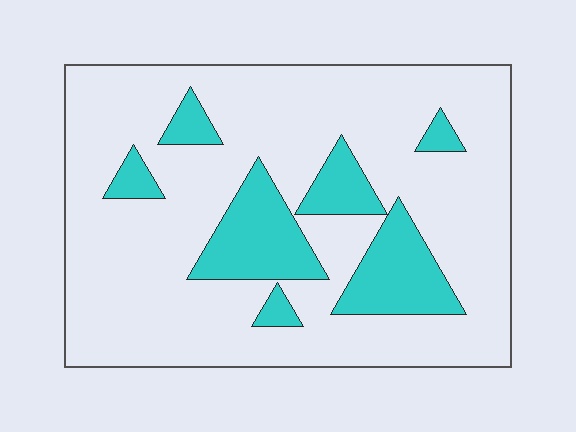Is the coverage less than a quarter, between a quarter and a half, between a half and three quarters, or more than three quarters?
Less than a quarter.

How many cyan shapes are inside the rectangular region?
7.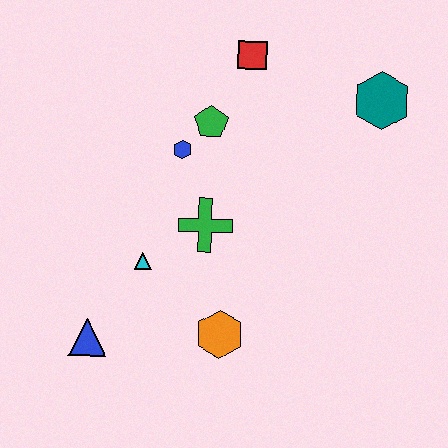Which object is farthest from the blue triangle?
The teal hexagon is farthest from the blue triangle.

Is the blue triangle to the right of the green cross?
No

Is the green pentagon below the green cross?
No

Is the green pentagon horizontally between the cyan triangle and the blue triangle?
No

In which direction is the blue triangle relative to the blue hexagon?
The blue triangle is below the blue hexagon.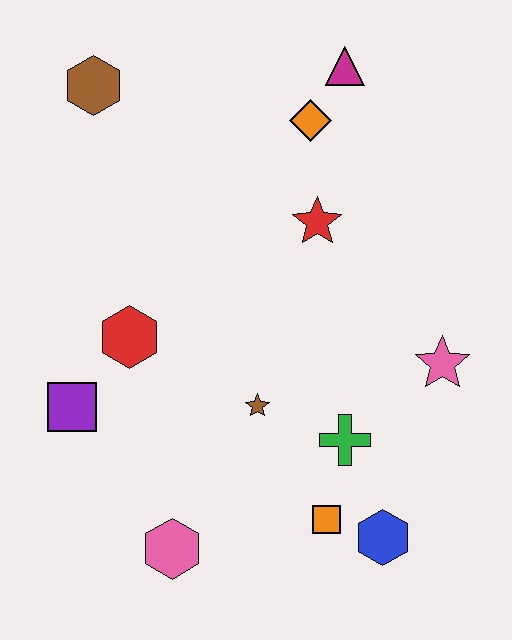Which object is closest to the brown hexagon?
The orange diamond is closest to the brown hexagon.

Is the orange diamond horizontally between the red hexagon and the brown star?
No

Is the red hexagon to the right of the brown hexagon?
Yes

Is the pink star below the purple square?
No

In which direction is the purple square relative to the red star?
The purple square is to the left of the red star.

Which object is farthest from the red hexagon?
The magenta triangle is farthest from the red hexagon.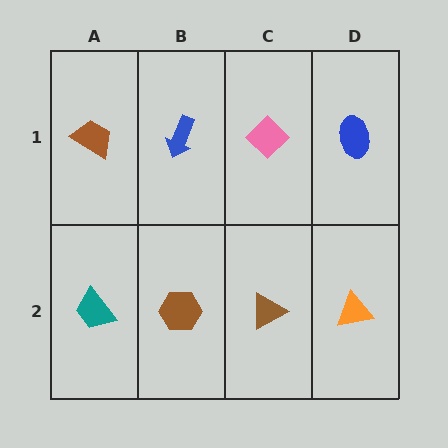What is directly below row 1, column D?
An orange triangle.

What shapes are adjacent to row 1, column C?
A brown triangle (row 2, column C), a blue arrow (row 1, column B), a blue ellipse (row 1, column D).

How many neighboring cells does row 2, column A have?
2.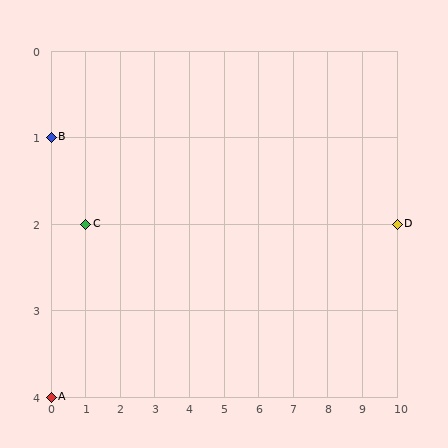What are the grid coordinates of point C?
Point C is at grid coordinates (1, 2).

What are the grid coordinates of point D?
Point D is at grid coordinates (10, 2).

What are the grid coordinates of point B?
Point B is at grid coordinates (0, 1).